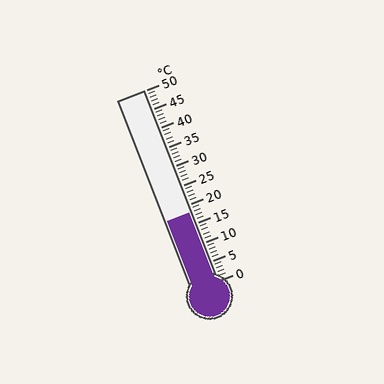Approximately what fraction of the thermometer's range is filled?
The thermometer is filled to approximately 35% of its range.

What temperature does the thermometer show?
The thermometer shows approximately 18°C.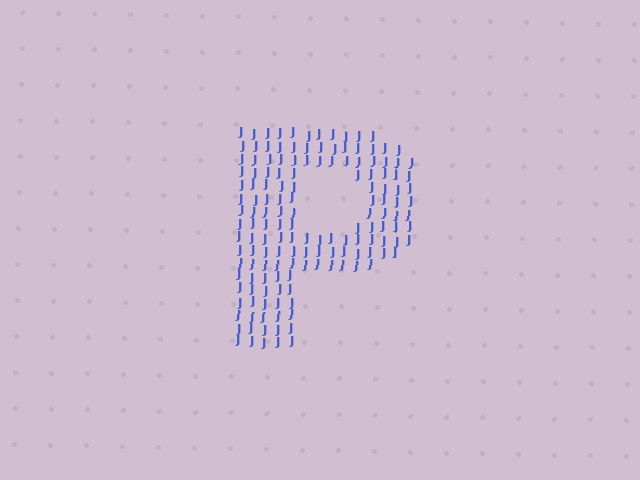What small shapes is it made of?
It is made of small letter J's.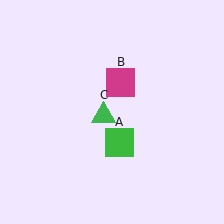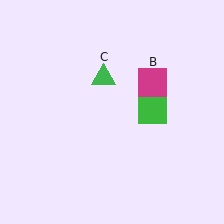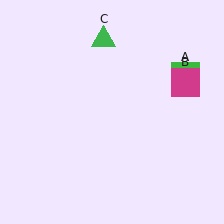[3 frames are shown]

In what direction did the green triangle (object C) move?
The green triangle (object C) moved up.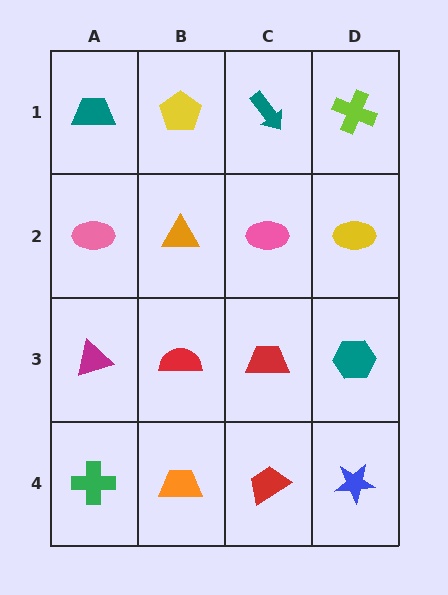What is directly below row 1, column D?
A yellow ellipse.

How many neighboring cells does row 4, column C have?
3.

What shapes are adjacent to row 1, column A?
A pink ellipse (row 2, column A), a yellow pentagon (row 1, column B).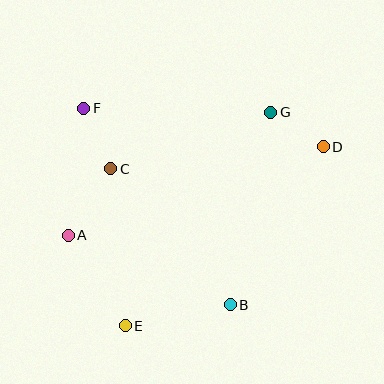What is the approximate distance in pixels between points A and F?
The distance between A and F is approximately 128 pixels.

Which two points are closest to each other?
Points D and G are closest to each other.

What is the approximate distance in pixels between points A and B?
The distance between A and B is approximately 176 pixels.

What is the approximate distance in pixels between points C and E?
The distance between C and E is approximately 158 pixels.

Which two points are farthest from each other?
Points A and D are farthest from each other.